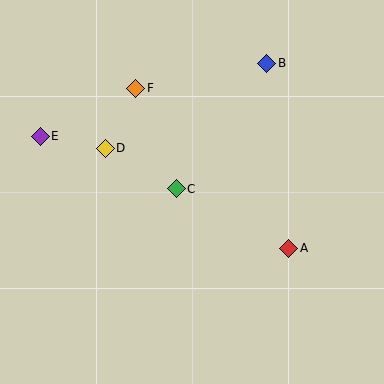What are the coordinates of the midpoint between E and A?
The midpoint between E and A is at (164, 192).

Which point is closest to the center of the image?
Point C at (176, 189) is closest to the center.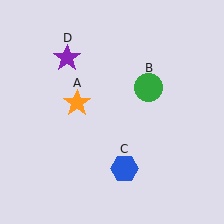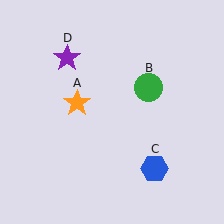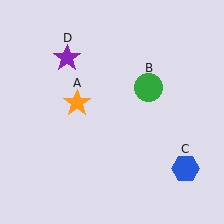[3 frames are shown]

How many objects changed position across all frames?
1 object changed position: blue hexagon (object C).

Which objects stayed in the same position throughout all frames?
Orange star (object A) and green circle (object B) and purple star (object D) remained stationary.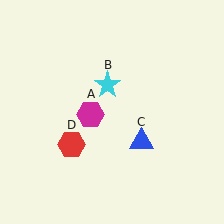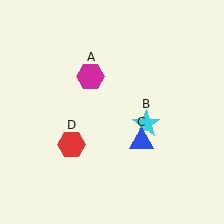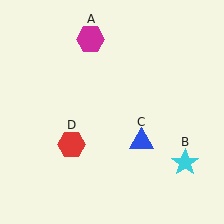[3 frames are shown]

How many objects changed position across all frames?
2 objects changed position: magenta hexagon (object A), cyan star (object B).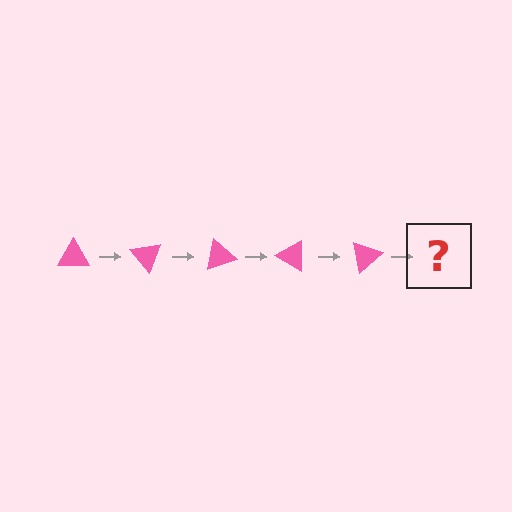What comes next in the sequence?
The next element should be a pink triangle rotated 250 degrees.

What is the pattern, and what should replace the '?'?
The pattern is that the triangle rotates 50 degrees each step. The '?' should be a pink triangle rotated 250 degrees.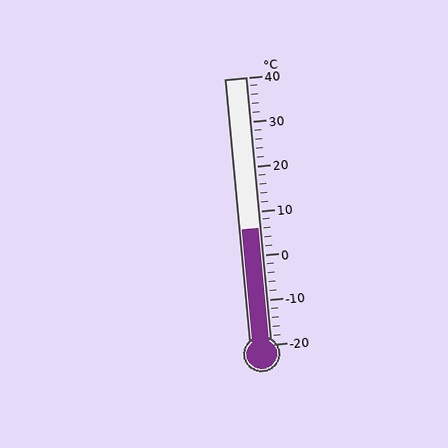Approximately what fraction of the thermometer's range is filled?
The thermometer is filled to approximately 45% of its range.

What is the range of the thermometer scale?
The thermometer scale ranges from -20°C to 40°C.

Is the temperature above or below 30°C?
The temperature is below 30°C.